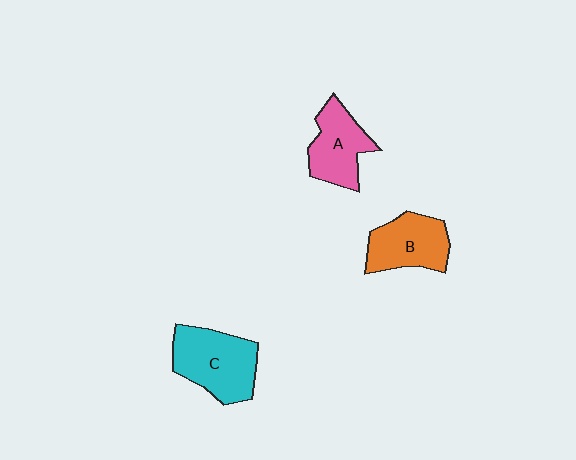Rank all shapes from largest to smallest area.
From largest to smallest: C (cyan), B (orange), A (pink).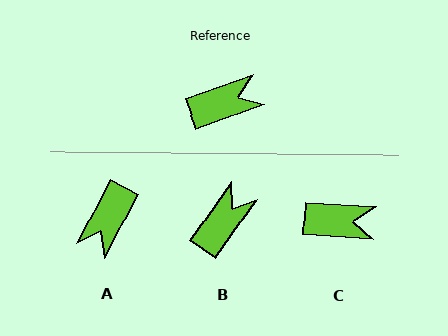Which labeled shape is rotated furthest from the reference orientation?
A, about 137 degrees away.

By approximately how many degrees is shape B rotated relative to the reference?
Approximately 35 degrees counter-clockwise.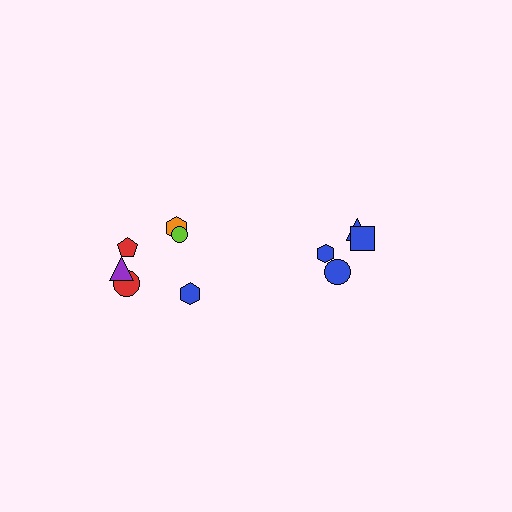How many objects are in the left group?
There are 6 objects.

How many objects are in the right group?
There are 4 objects.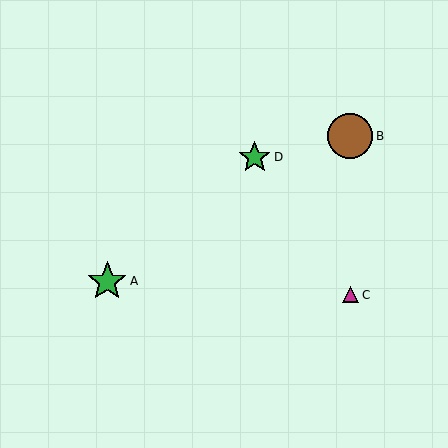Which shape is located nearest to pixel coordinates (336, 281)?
The magenta triangle (labeled C) at (350, 295) is nearest to that location.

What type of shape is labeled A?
Shape A is a green star.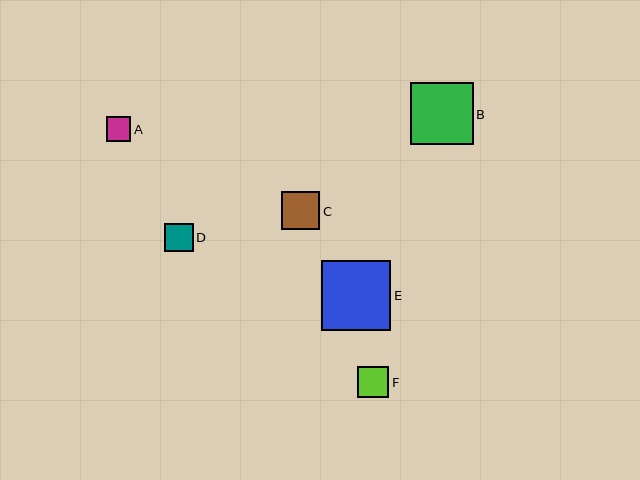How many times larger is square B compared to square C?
Square B is approximately 1.6 times the size of square C.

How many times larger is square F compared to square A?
Square F is approximately 1.3 times the size of square A.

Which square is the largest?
Square E is the largest with a size of approximately 69 pixels.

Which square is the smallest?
Square A is the smallest with a size of approximately 24 pixels.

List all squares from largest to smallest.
From largest to smallest: E, B, C, F, D, A.